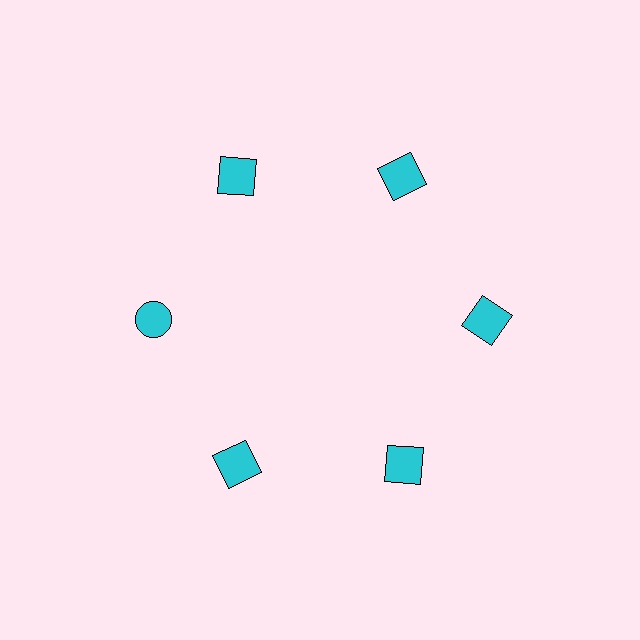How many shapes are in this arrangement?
There are 6 shapes arranged in a ring pattern.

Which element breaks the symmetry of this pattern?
The cyan circle at roughly the 9 o'clock position breaks the symmetry. All other shapes are cyan squares.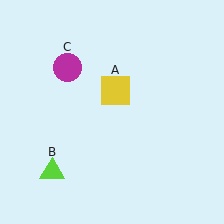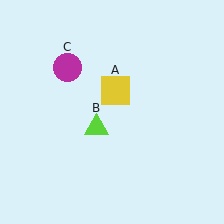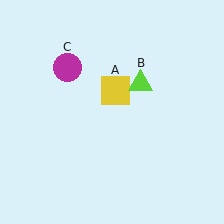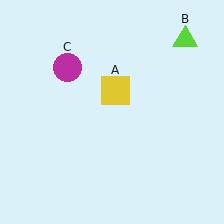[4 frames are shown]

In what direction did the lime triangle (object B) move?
The lime triangle (object B) moved up and to the right.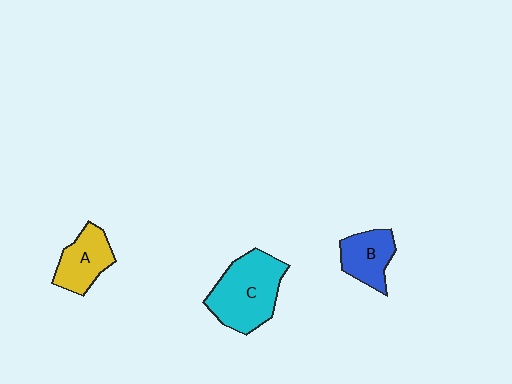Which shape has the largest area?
Shape C (cyan).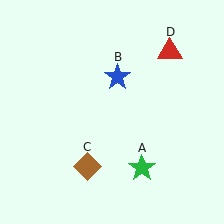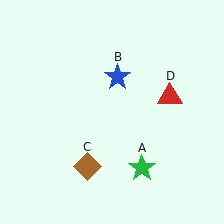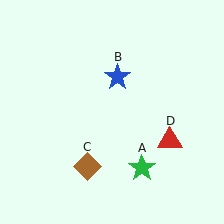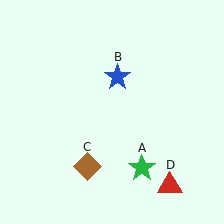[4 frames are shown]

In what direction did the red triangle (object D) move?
The red triangle (object D) moved down.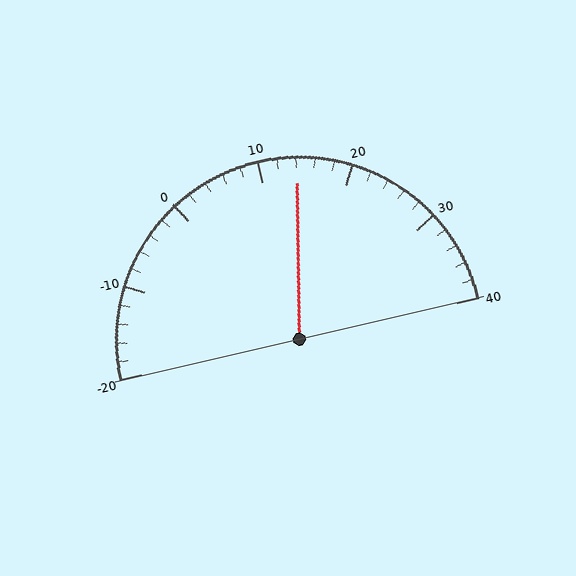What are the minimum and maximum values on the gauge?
The gauge ranges from -20 to 40.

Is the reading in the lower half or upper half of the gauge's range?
The reading is in the upper half of the range (-20 to 40).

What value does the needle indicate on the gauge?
The needle indicates approximately 14.